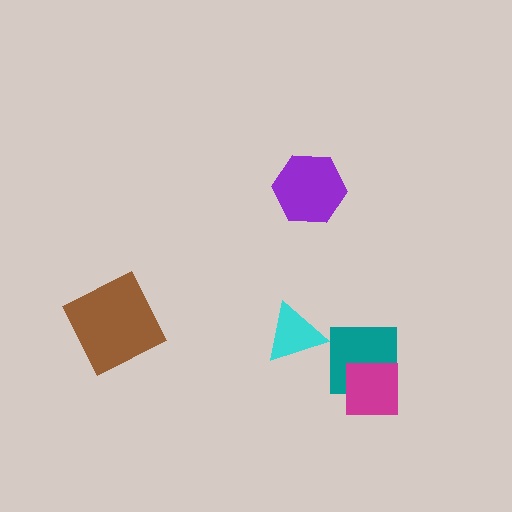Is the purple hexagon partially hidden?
No, no other shape covers it.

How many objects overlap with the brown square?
0 objects overlap with the brown square.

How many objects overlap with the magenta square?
1 object overlaps with the magenta square.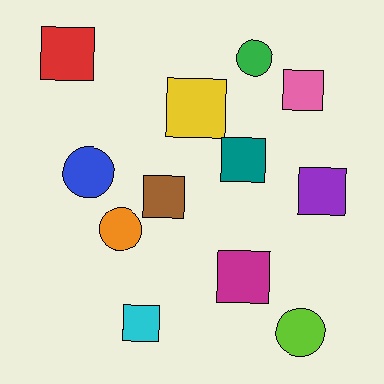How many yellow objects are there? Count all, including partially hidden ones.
There is 1 yellow object.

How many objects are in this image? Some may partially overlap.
There are 12 objects.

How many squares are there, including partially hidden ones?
There are 8 squares.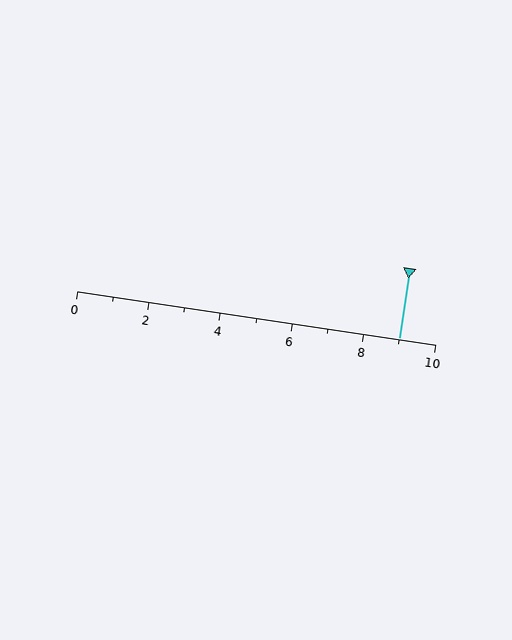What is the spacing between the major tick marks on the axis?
The major ticks are spaced 2 apart.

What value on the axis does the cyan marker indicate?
The marker indicates approximately 9.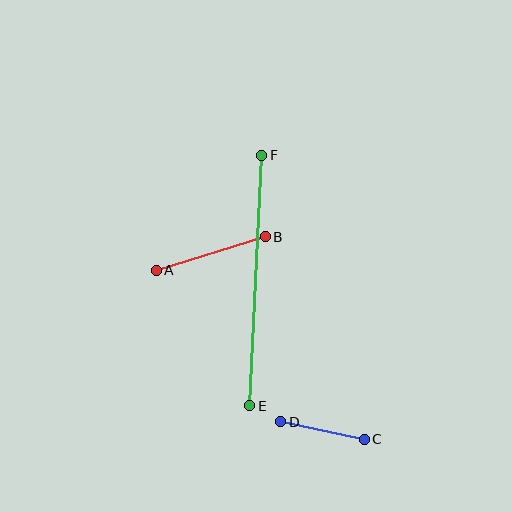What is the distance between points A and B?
The distance is approximately 114 pixels.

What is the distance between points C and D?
The distance is approximately 86 pixels.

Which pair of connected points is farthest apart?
Points E and F are farthest apart.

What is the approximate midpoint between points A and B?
The midpoint is at approximately (211, 254) pixels.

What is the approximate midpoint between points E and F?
The midpoint is at approximately (256, 280) pixels.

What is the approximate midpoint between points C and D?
The midpoint is at approximately (322, 430) pixels.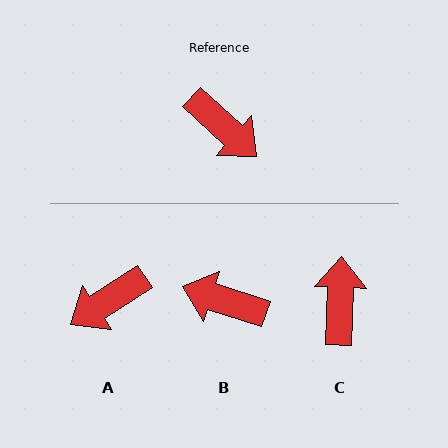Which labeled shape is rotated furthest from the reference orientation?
B, about 156 degrees away.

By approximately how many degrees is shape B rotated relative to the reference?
Approximately 156 degrees clockwise.